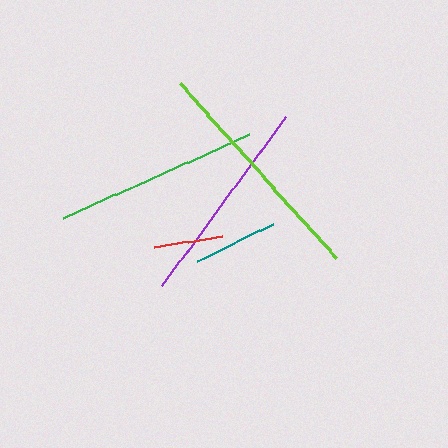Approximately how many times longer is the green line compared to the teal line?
The green line is approximately 2.4 times the length of the teal line.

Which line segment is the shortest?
The red line is the shortest at approximately 69 pixels.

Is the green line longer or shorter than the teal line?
The green line is longer than the teal line.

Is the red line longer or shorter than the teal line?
The teal line is longer than the red line.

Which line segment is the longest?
The lime line is the longest at approximately 233 pixels.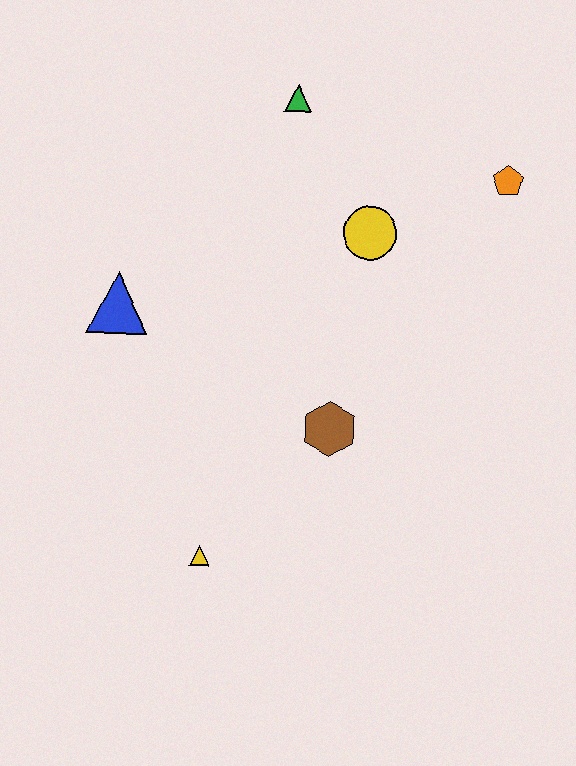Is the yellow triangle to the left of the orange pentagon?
Yes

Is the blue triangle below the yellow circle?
Yes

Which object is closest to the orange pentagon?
The yellow circle is closest to the orange pentagon.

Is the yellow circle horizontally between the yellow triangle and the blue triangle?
No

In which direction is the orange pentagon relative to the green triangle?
The orange pentagon is to the right of the green triangle.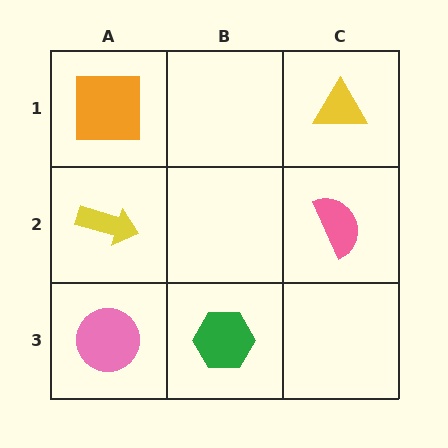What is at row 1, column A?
An orange square.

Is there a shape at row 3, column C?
No, that cell is empty.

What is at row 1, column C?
A yellow triangle.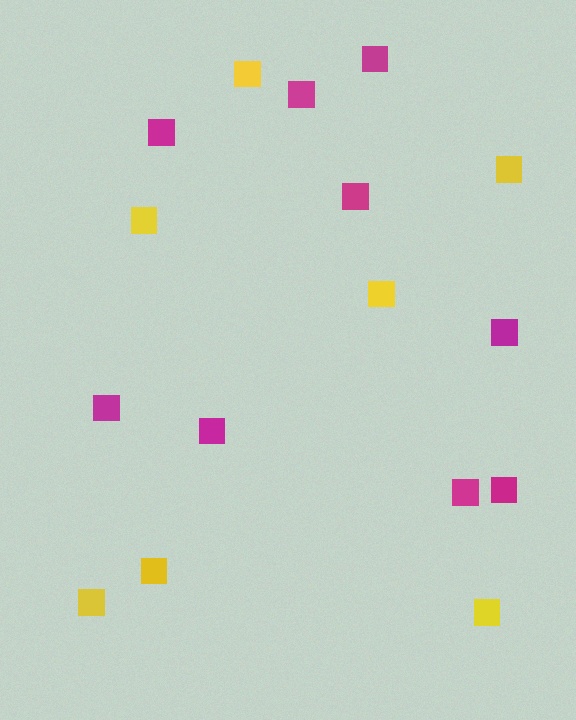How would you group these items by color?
There are 2 groups: one group of yellow squares (7) and one group of magenta squares (9).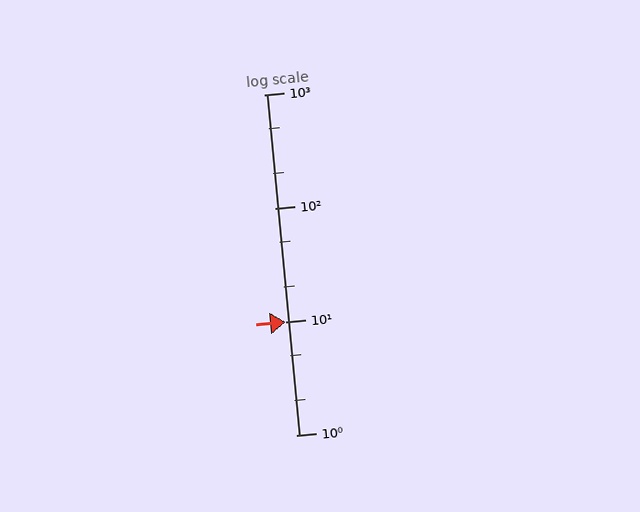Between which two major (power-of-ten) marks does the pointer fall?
The pointer is between 10 and 100.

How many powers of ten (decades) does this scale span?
The scale spans 3 decades, from 1 to 1000.